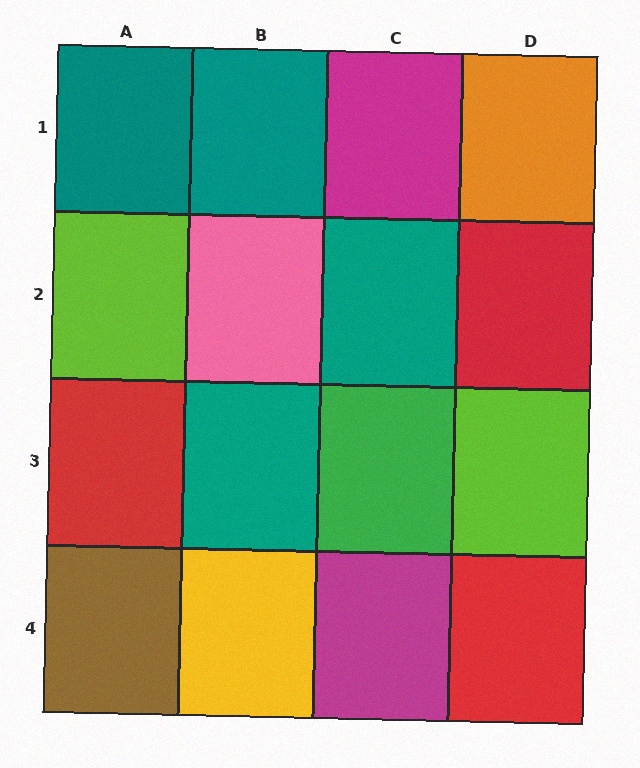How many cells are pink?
1 cell is pink.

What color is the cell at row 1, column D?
Orange.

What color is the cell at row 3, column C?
Green.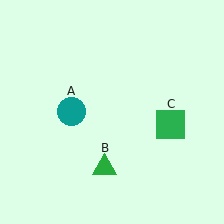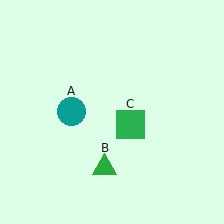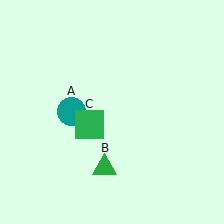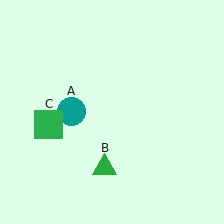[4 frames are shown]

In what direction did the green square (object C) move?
The green square (object C) moved left.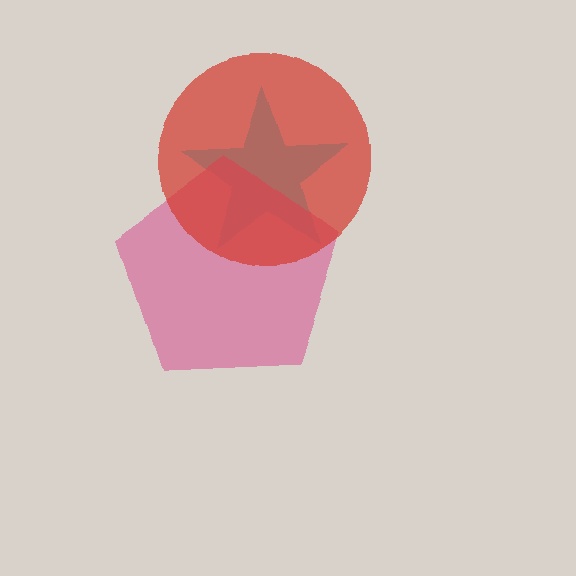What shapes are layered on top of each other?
The layered shapes are: a cyan star, a pink pentagon, a red circle.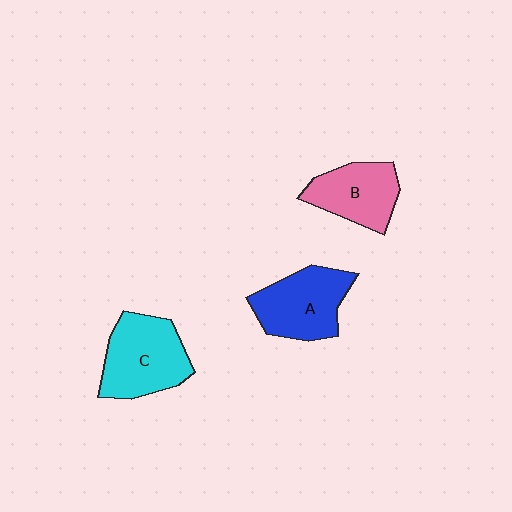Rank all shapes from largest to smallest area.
From largest to smallest: C (cyan), A (blue), B (pink).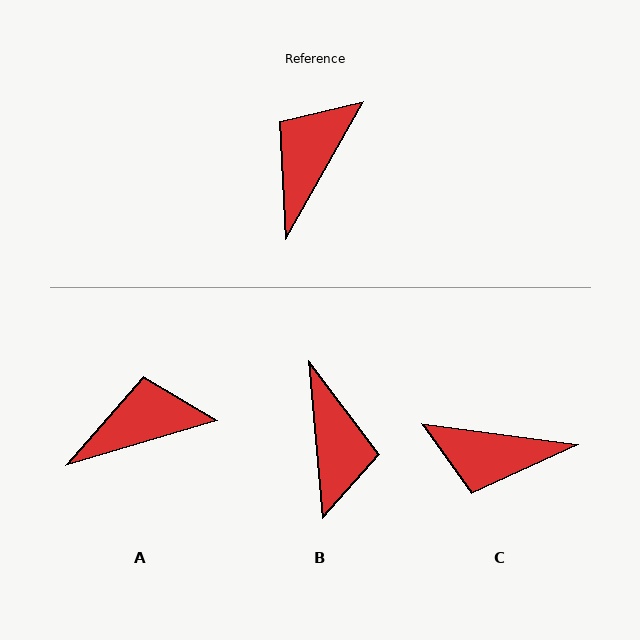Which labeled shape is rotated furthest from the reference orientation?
B, about 145 degrees away.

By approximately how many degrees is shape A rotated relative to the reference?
Approximately 44 degrees clockwise.